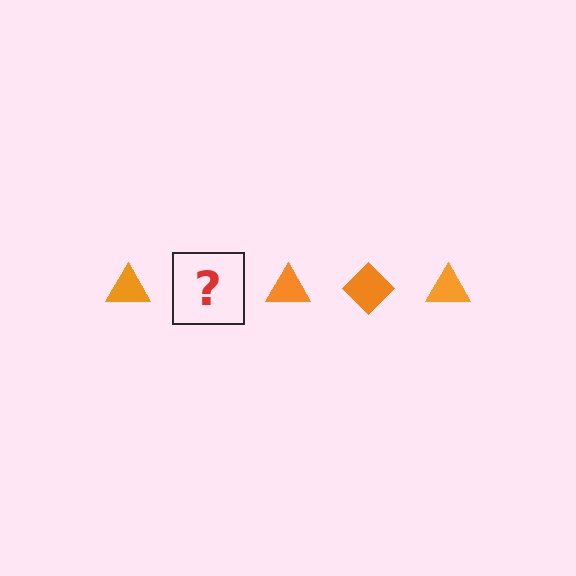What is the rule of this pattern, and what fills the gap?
The rule is that the pattern cycles through triangle, diamond shapes in orange. The gap should be filled with an orange diamond.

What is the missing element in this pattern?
The missing element is an orange diamond.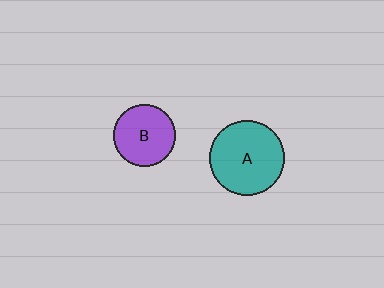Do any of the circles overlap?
No, none of the circles overlap.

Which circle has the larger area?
Circle A (teal).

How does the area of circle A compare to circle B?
Approximately 1.4 times.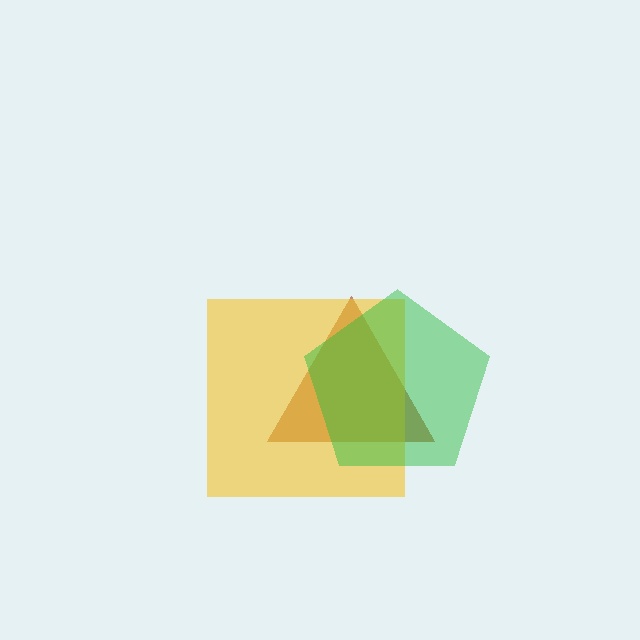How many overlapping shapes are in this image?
There are 3 overlapping shapes in the image.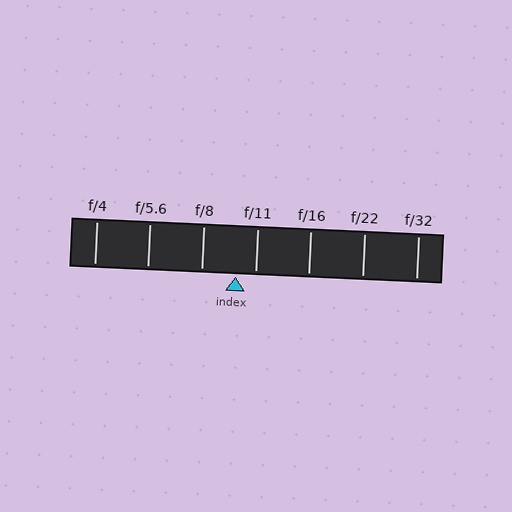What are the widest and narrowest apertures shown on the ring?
The widest aperture shown is f/4 and the narrowest is f/32.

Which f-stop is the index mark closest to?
The index mark is closest to f/11.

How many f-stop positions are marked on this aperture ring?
There are 7 f-stop positions marked.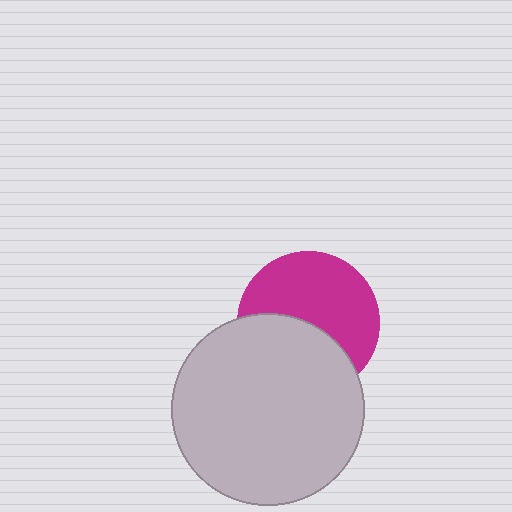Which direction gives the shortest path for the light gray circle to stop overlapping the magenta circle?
Moving down gives the shortest separation.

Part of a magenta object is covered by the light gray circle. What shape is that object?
It is a circle.